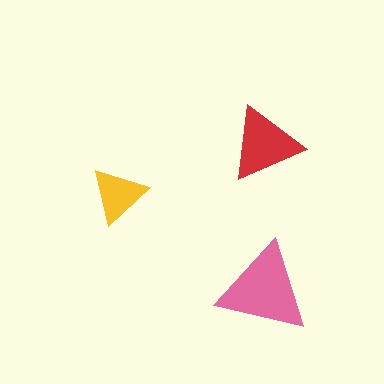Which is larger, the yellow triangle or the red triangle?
The red one.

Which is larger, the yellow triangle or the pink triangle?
The pink one.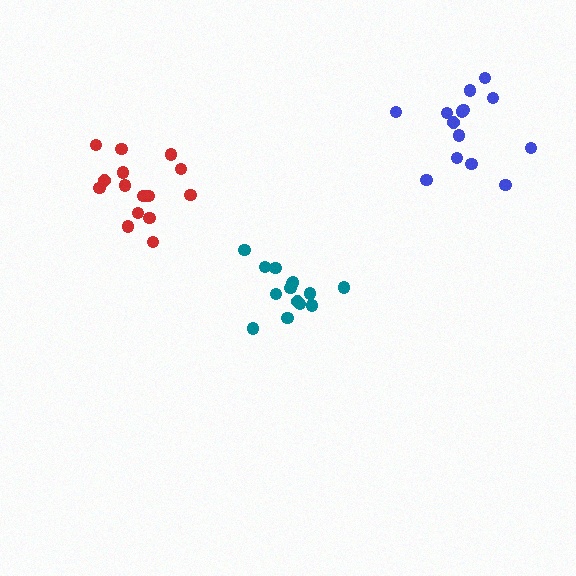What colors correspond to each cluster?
The clusters are colored: teal, blue, red.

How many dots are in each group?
Group 1: 14 dots, Group 2: 14 dots, Group 3: 15 dots (43 total).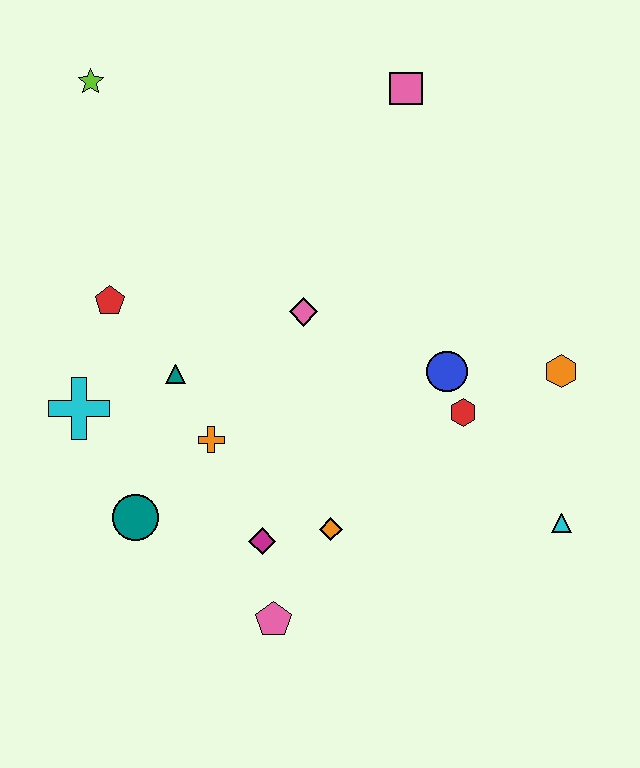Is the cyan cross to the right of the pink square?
No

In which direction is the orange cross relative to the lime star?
The orange cross is below the lime star.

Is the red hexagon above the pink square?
No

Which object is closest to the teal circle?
The orange cross is closest to the teal circle.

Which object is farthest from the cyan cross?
The cyan triangle is farthest from the cyan cross.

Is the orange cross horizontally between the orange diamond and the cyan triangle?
No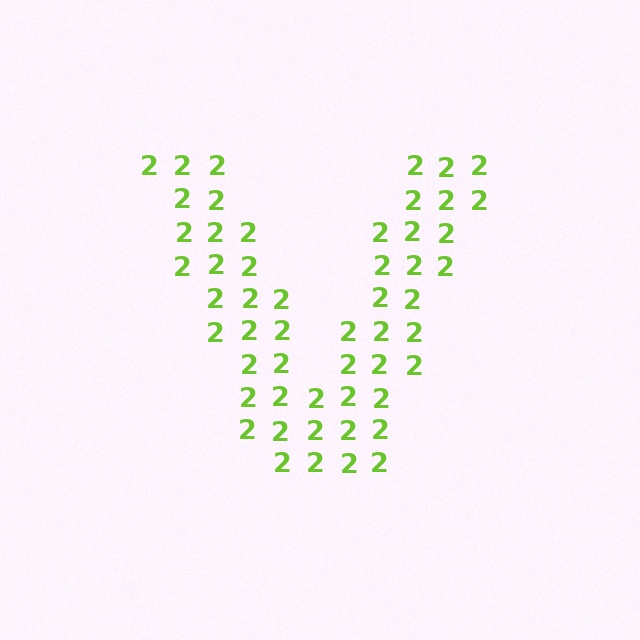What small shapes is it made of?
It is made of small digit 2's.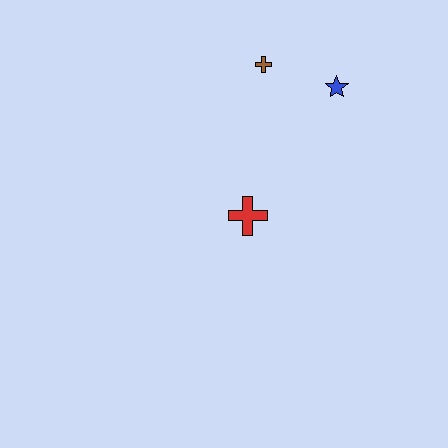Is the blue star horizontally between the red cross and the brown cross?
No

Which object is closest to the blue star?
The brown cross is closest to the blue star.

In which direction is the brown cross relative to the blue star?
The brown cross is to the left of the blue star.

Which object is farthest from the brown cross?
The red cross is farthest from the brown cross.